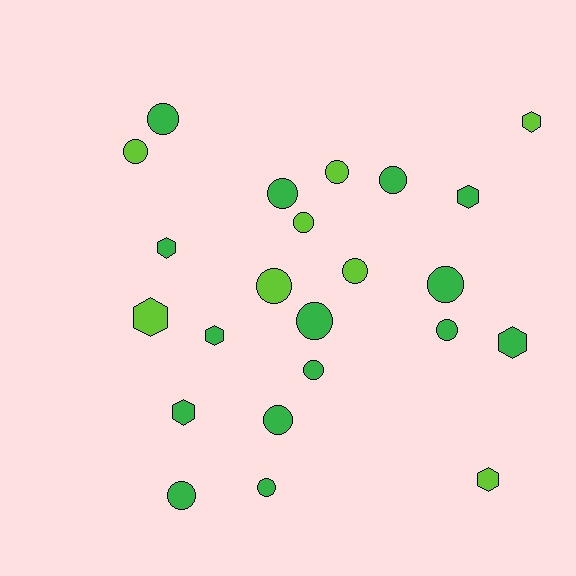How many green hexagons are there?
There are 5 green hexagons.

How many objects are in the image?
There are 23 objects.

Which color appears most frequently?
Green, with 15 objects.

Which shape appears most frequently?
Circle, with 15 objects.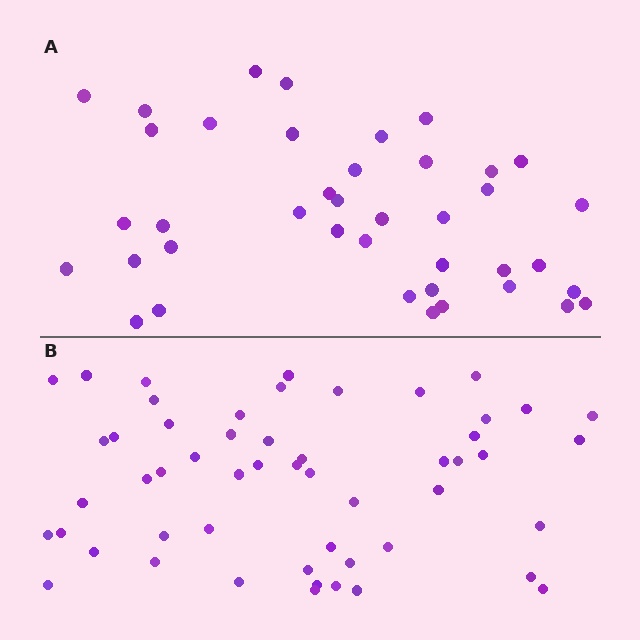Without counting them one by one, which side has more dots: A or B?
Region B (the bottom region) has more dots.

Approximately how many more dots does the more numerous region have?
Region B has approximately 15 more dots than region A.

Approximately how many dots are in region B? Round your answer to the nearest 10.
About 50 dots. (The exact count is 53, which rounds to 50.)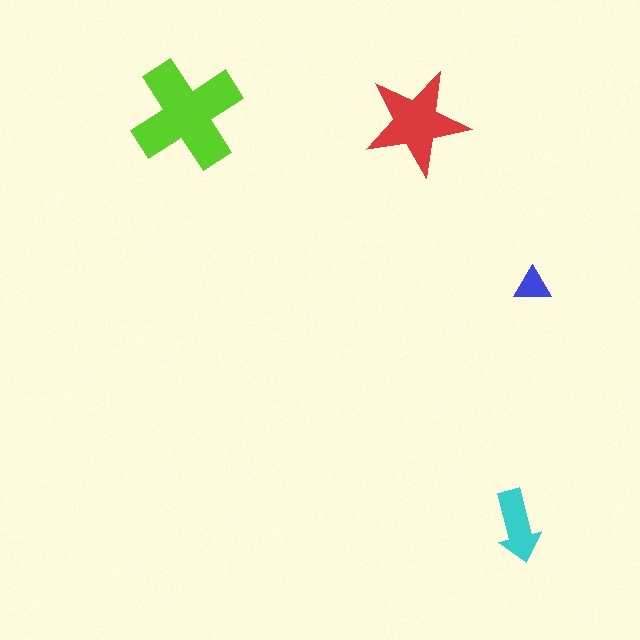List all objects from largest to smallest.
The lime cross, the red star, the cyan arrow, the blue triangle.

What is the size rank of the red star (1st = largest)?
2nd.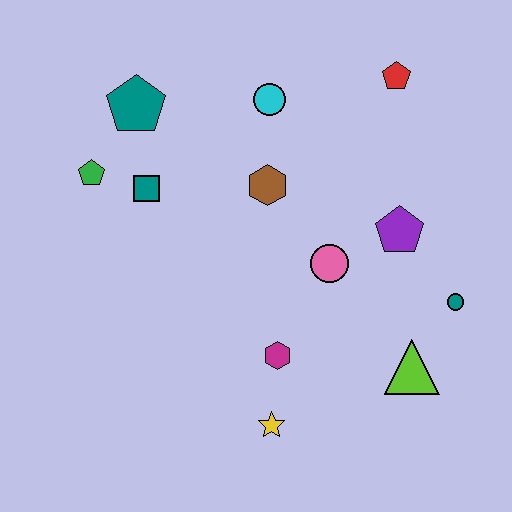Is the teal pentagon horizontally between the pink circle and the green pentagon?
Yes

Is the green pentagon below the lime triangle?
No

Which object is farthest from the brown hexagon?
The yellow star is farthest from the brown hexagon.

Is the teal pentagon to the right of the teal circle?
No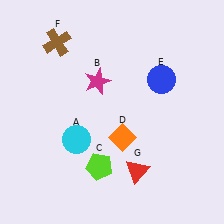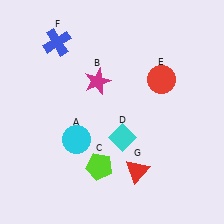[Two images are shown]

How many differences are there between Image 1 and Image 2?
There are 3 differences between the two images.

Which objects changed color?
D changed from orange to cyan. E changed from blue to red. F changed from brown to blue.